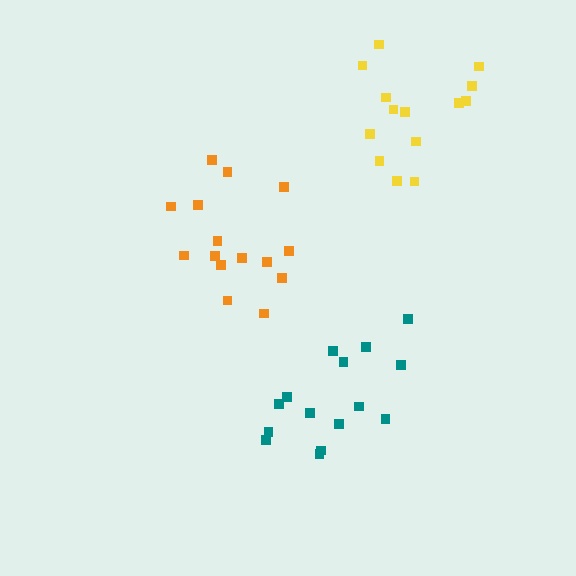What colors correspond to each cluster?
The clusters are colored: yellow, orange, teal.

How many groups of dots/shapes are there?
There are 3 groups.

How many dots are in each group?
Group 1: 14 dots, Group 2: 15 dots, Group 3: 15 dots (44 total).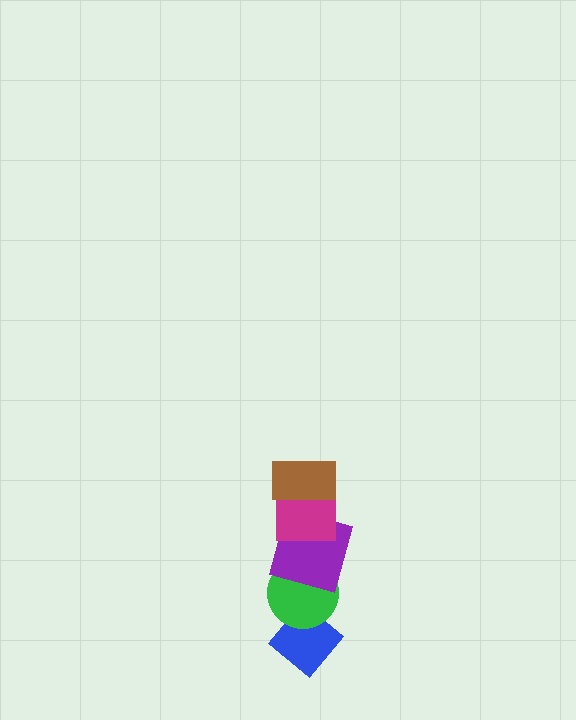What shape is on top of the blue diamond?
The green circle is on top of the blue diamond.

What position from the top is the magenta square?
The magenta square is 2nd from the top.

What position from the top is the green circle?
The green circle is 4th from the top.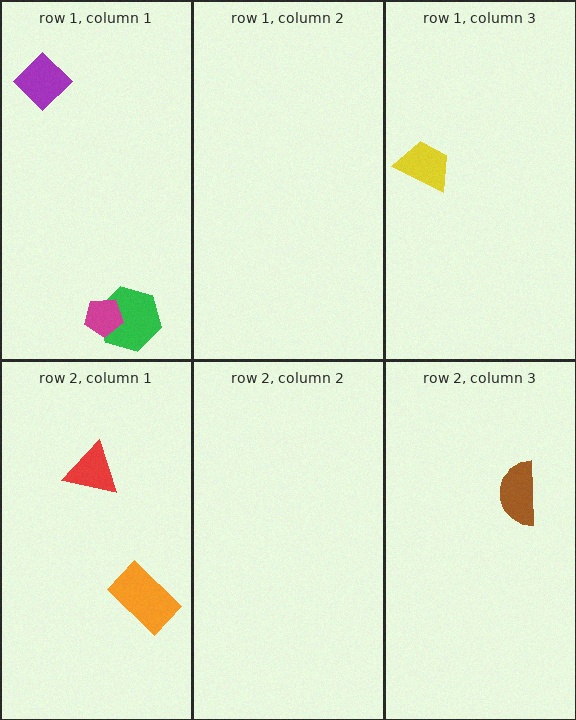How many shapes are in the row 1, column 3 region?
1.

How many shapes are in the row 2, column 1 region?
2.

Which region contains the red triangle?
The row 2, column 1 region.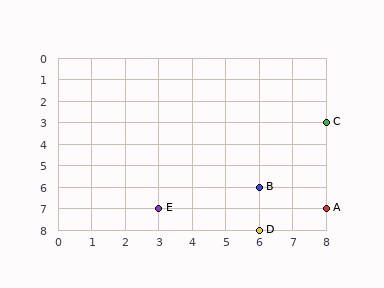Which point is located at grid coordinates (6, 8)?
Point D is at (6, 8).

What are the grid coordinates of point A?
Point A is at grid coordinates (8, 7).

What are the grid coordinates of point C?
Point C is at grid coordinates (8, 3).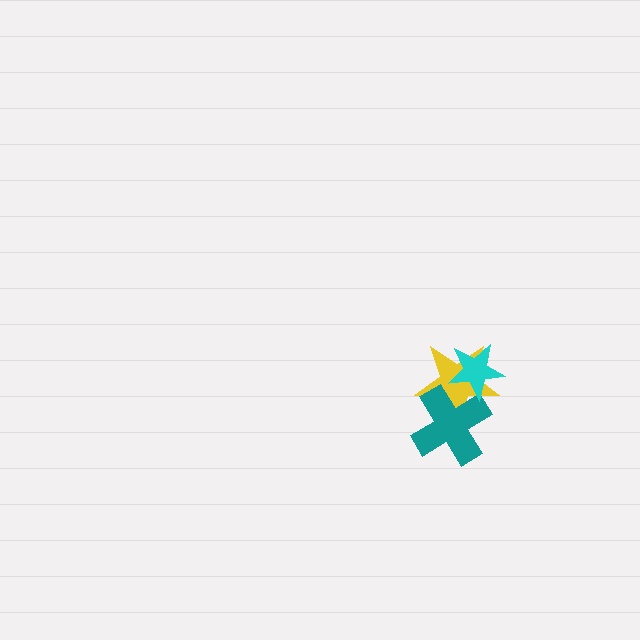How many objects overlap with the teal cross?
2 objects overlap with the teal cross.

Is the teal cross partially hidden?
Yes, it is partially covered by another shape.